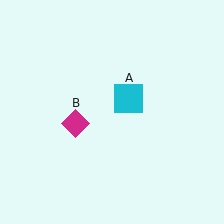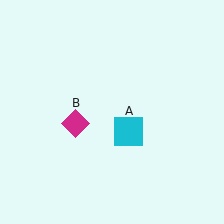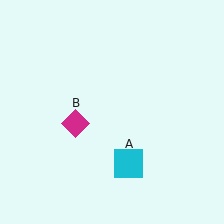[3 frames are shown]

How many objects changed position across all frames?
1 object changed position: cyan square (object A).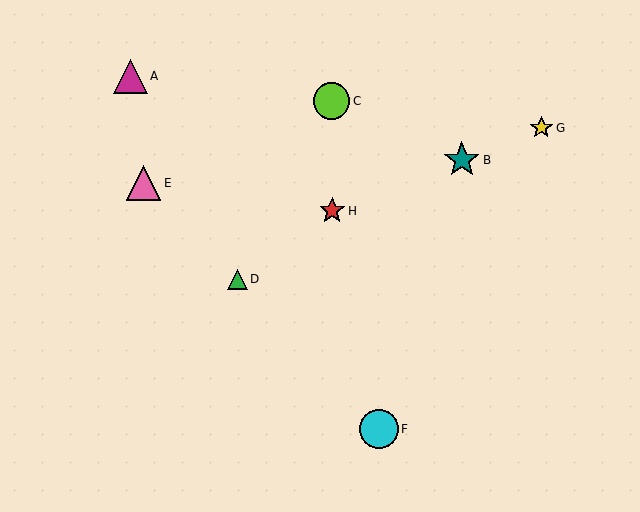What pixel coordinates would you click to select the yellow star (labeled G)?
Click at (541, 128) to select the yellow star G.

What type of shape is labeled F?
Shape F is a cyan circle.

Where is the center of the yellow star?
The center of the yellow star is at (541, 128).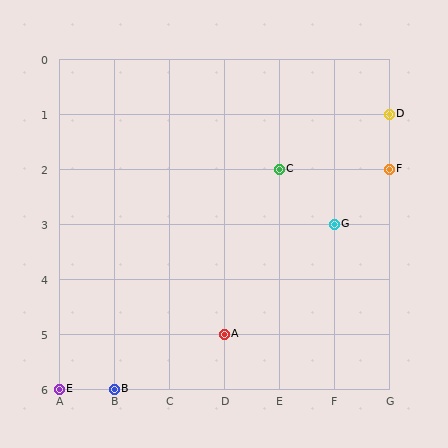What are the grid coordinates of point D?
Point D is at grid coordinates (G, 1).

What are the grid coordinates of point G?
Point G is at grid coordinates (F, 3).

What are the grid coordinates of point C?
Point C is at grid coordinates (E, 2).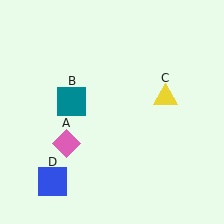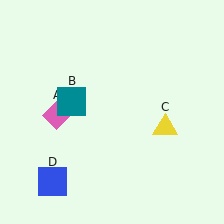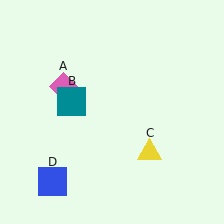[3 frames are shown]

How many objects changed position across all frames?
2 objects changed position: pink diamond (object A), yellow triangle (object C).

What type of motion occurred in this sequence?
The pink diamond (object A), yellow triangle (object C) rotated clockwise around the center of the scene.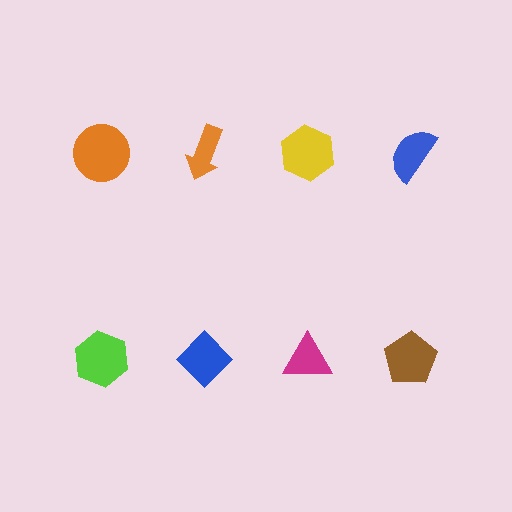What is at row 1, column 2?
An orange arrow.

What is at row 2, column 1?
A lime hexagon.